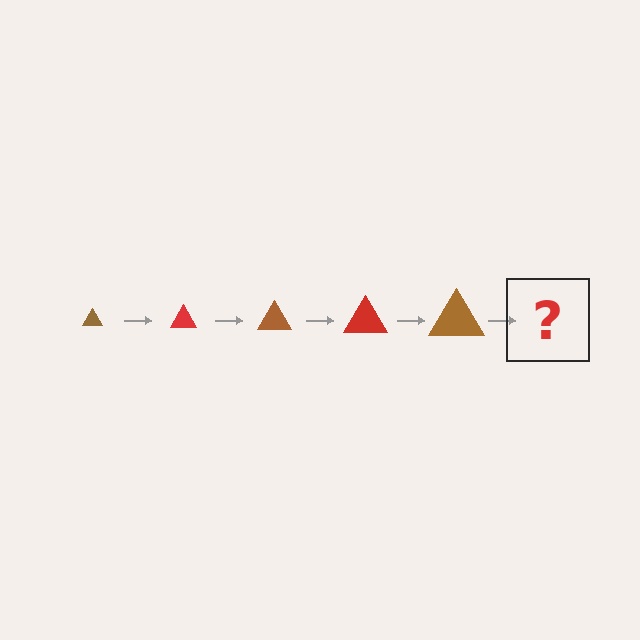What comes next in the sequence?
The next element should be a red triangle, larger than the previous one.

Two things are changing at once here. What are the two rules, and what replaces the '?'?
The two rules are that the triangle grows larger each step and the color cycles through brown and red. The '?' should be a red triangle, larger than the previous one.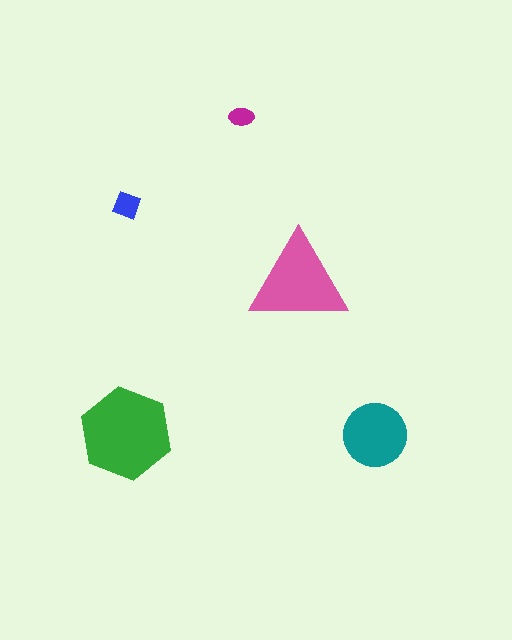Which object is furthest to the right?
The teal circle is rightmost.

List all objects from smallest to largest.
The magenta ellipse, the blue diamond, the teal circle, the pink triangle, the green hexagon.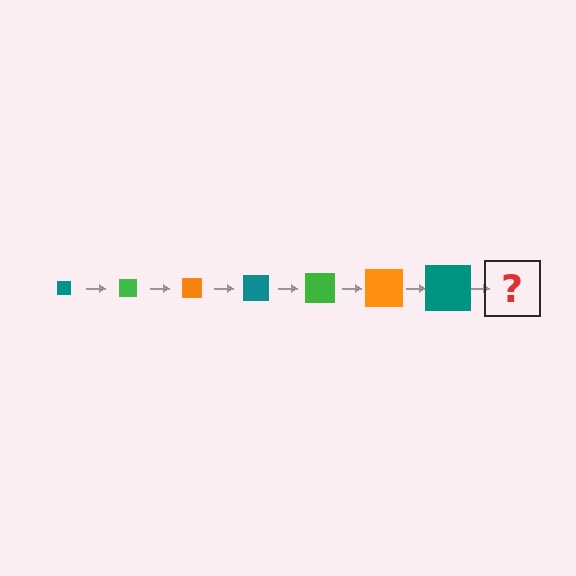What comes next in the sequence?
The next element should be a green square, larger than the previous one.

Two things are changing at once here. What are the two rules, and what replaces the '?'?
The two rules are that the square grows larger each step and the color cycles through teal, green, and orange. The '?' should be a green square, larger than the previous one.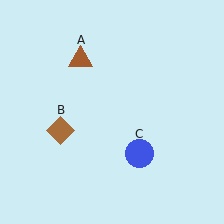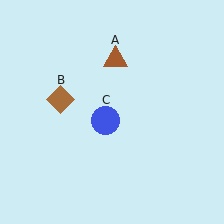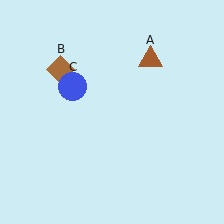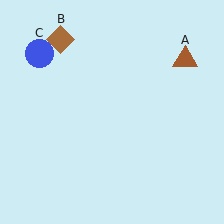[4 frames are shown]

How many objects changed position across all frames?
3 objects changed position: brown triangle (object A), brown diamond (object B), blue circle (object C).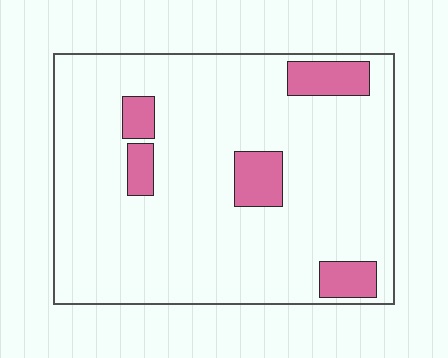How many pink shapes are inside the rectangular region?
5.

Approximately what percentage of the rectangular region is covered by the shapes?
Approximately 10%.